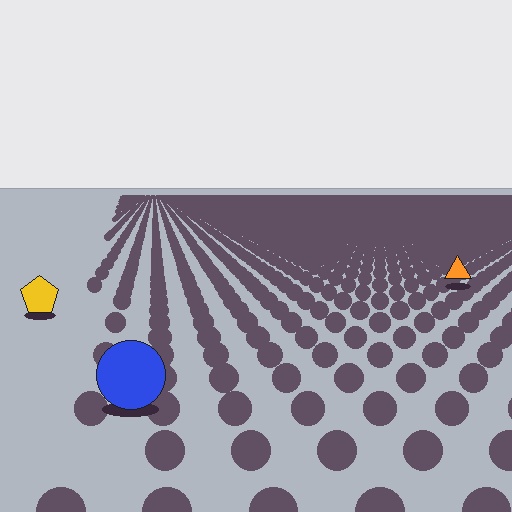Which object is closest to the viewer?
The blue circle is closest. The texture marks near it are larger and more spread out.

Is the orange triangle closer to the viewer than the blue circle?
No. The blue circle is closer — you can tell from the texture gradient: the ground texture is coarser near it.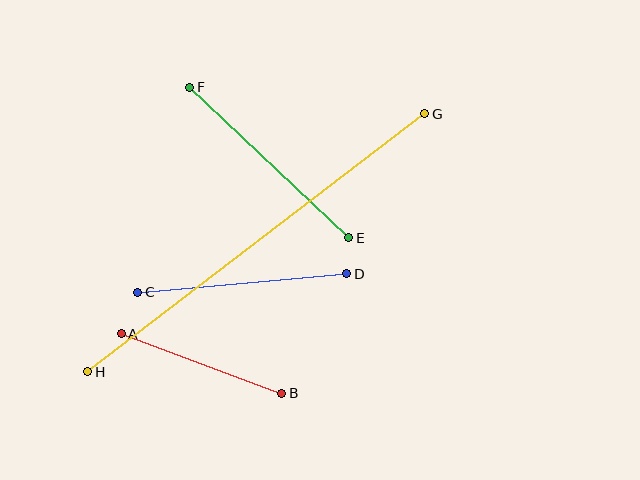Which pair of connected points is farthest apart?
Points G and H are farthest apart.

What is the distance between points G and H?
The distance is approximately 424 pixels.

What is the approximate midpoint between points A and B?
The midpoint is at approximately (202, 364) pixels.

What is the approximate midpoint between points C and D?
The midpoint is at approximately (242, 283) pixels.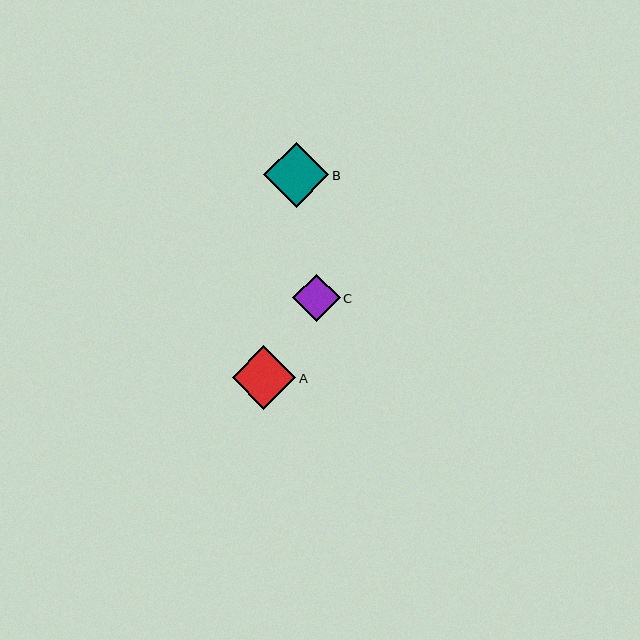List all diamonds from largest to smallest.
From largest to smallest: B, A, C.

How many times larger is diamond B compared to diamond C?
Diamond B is approximately 1.4 times the size of diamond C.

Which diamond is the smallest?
Diamond C is the smallest with a size of approximately 48 pixels.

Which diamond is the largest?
Diamond B is the largest with a size of approximately 65 pixels.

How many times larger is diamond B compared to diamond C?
Diamond B is approximately 1.4 times the size of diamond C.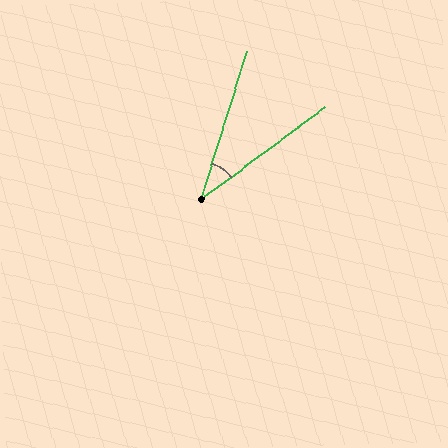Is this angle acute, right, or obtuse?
It is acute.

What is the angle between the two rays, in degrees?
Approximately 36 degrees.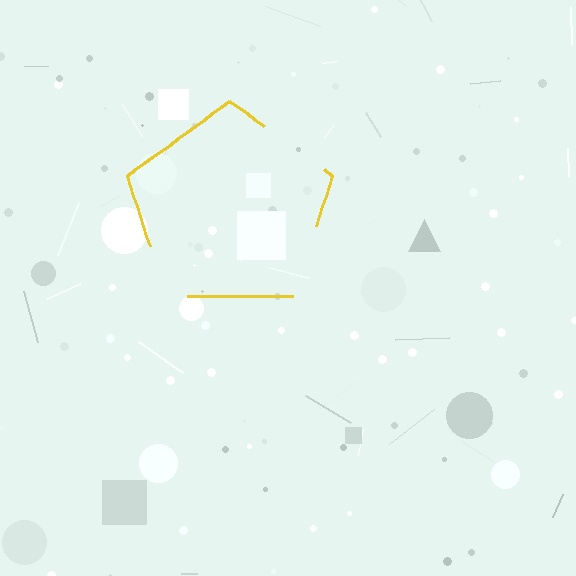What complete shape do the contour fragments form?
The contour fragments form a pentagon.